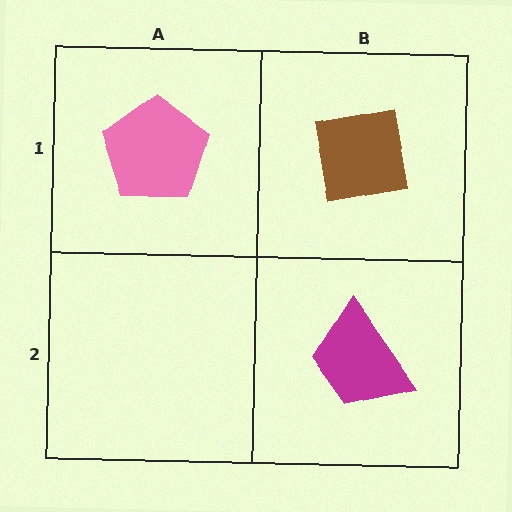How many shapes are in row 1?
2 shapes.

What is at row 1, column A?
A pink pentagon.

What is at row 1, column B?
A brown square.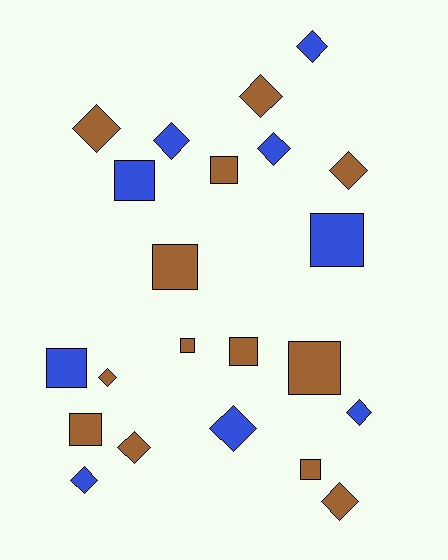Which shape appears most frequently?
Diamond, with 12 objects.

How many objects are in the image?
There are 22 objects.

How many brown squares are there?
There are 7 brown squares.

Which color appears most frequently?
Brown, with 13 objects.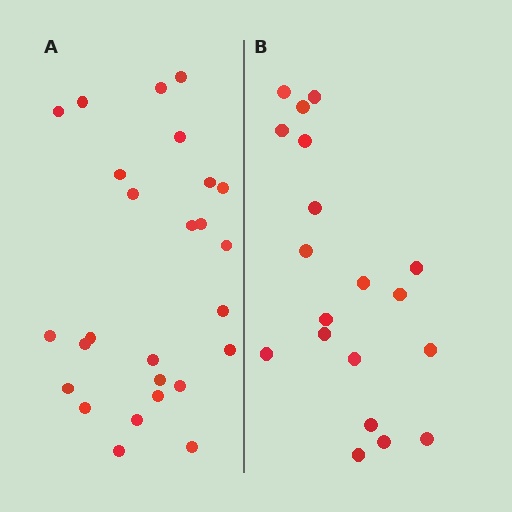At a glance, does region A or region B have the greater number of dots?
Region A (the left region) has more dots.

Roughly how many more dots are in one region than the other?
Region A has roughly 8 or so more dots than region B.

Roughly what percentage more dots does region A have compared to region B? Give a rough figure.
About 35% more.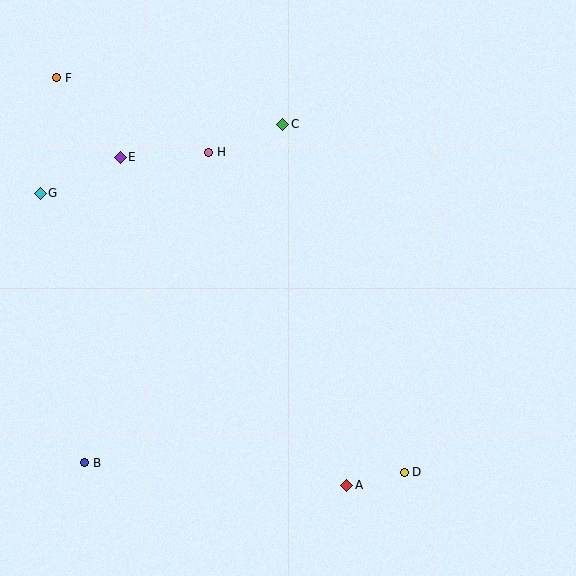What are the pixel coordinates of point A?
Point A is at (347, 485).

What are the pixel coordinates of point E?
Point E is at (120, 157).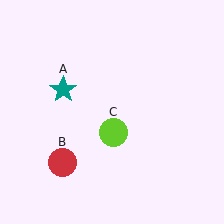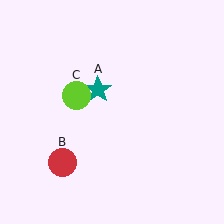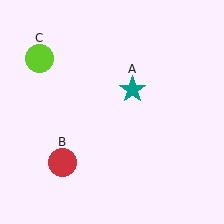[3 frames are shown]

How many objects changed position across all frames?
2 objects changed position: teal star (object A), lime circle (object C).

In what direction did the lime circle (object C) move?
The lime circle (object C) moved up and to the left.